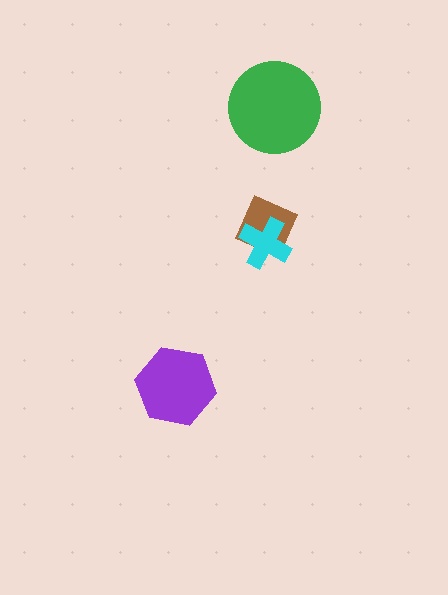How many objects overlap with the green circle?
0 objects overlap with the green circle.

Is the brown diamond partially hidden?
Yes, it is partially covered by another shape.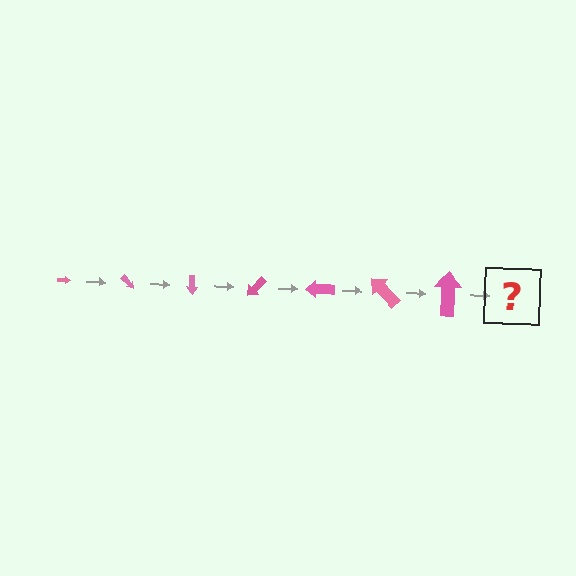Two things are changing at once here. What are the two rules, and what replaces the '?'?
The two rules are that the arrow grows larger each step and it rotates 45 degrees each step. The '?' should be an arrow, larger than the previous one and rotated 315 degrees from the start.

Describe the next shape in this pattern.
It should be an arrow, larger than the previous one and rotated 315 degrees from the start.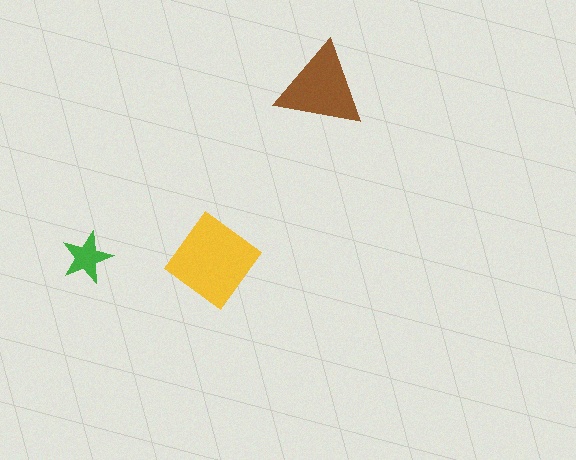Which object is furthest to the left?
The green star is leftmost.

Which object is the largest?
The yellow diamond.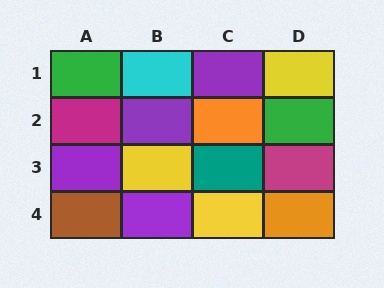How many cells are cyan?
1 cell is cyan.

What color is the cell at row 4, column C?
Yellow.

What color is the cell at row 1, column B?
Cyan.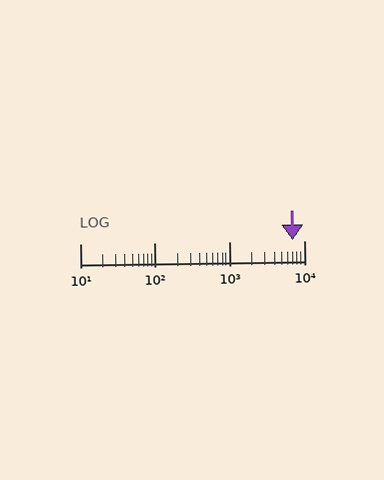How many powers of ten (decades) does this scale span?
The scale spans 3 decades, from 10 to 10000.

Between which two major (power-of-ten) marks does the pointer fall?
The pointer is between 1000 and 10000.